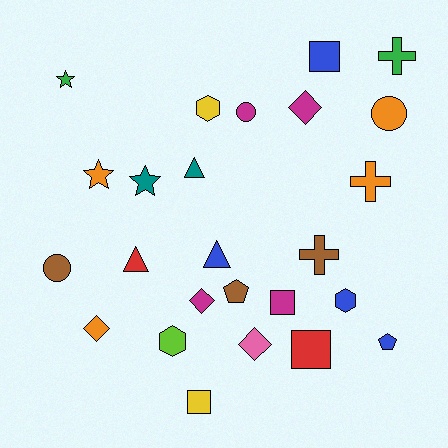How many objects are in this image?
There are 25 objects.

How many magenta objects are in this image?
There are 4 magenta objects.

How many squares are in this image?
There are 4 squares.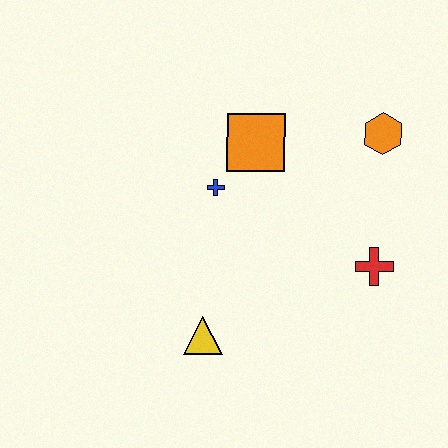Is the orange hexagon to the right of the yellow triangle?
Yes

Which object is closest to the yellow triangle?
The blue cross is closest to the yellow triangle.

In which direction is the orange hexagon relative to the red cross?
The orange hexagon is above the red cross.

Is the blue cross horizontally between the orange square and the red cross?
No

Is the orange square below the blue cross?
No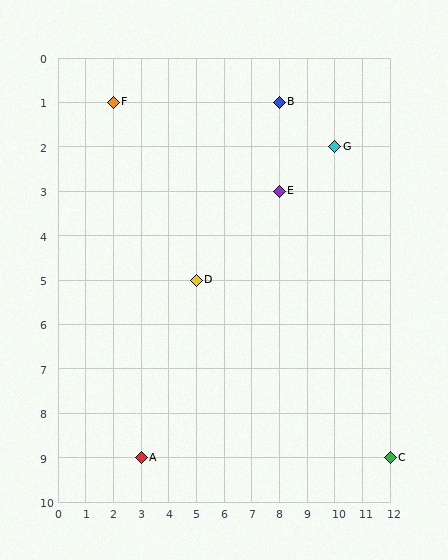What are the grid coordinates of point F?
Point F is at grid coordinates (2, 1).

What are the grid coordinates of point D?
Point D is at grid coordinates (5, 5).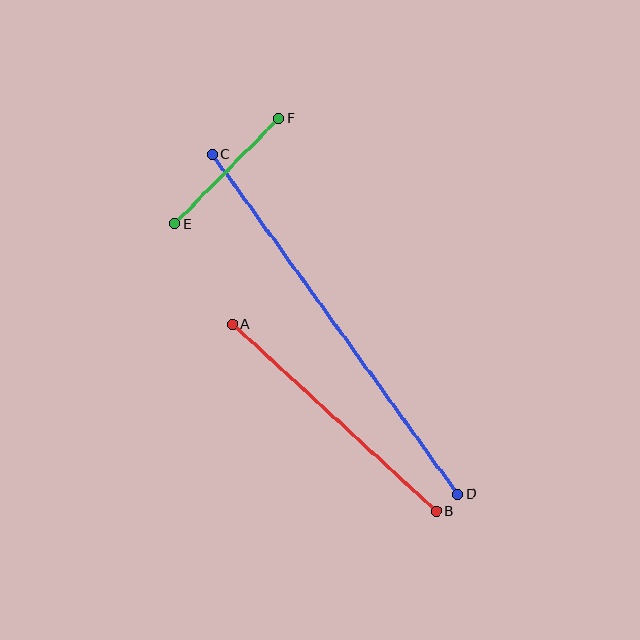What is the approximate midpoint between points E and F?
The midpoint is at approximately (227, 171) pixels.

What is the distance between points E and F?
The distance is approximately 148 pixels.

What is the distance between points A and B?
The distance is approximately 277 pixels.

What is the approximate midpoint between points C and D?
The midpoint is at approximately (335, 324) pixels.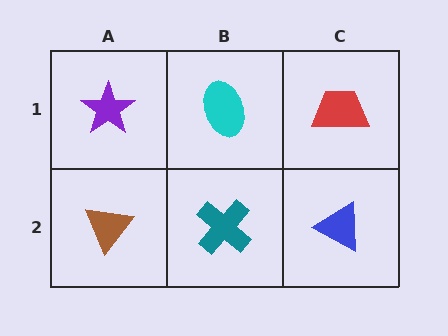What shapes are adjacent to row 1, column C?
A blue triangle (row 2, column C), a cyan ellipse (row 1, column B).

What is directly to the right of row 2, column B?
A blue triangle.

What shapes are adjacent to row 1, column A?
A brown triangle (row 2, column A), a cyan ellipse (row 1, column B).